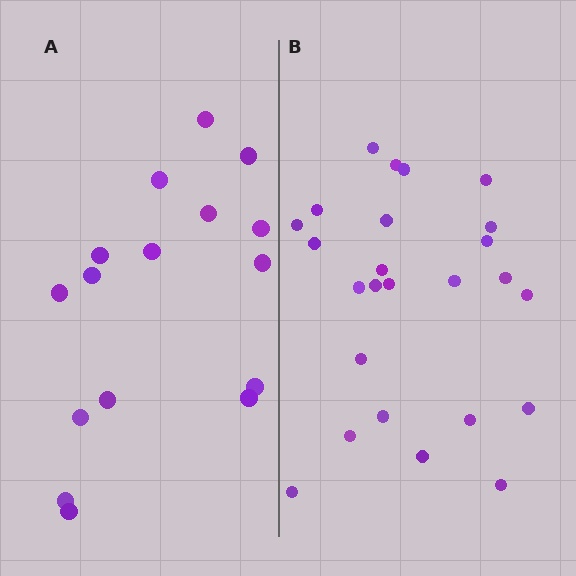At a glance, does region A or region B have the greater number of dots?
Region B (the right region) has more dots.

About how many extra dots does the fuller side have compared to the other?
Region B has roughly 8 or so more dots than region A.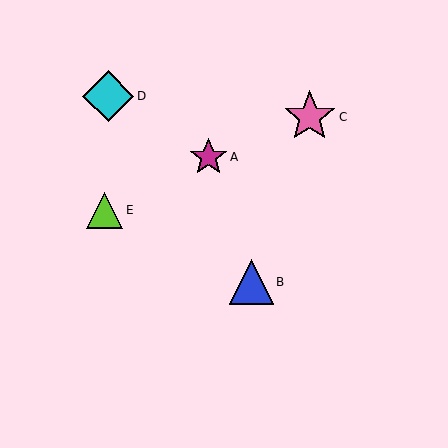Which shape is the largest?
The pink star (labeled C) is the largest.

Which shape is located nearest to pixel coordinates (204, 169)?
The magenta star (labeled A) at (208, 157) is nearest to that location.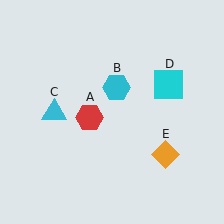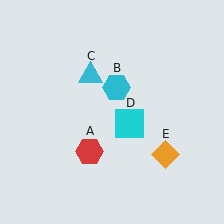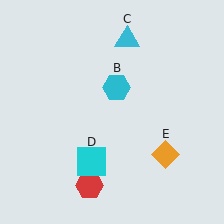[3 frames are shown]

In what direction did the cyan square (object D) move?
The cyan square (object D) moved down and to the left.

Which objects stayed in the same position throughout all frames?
Cyan hexagon (object B) and orange diamond (object E) remained stationary.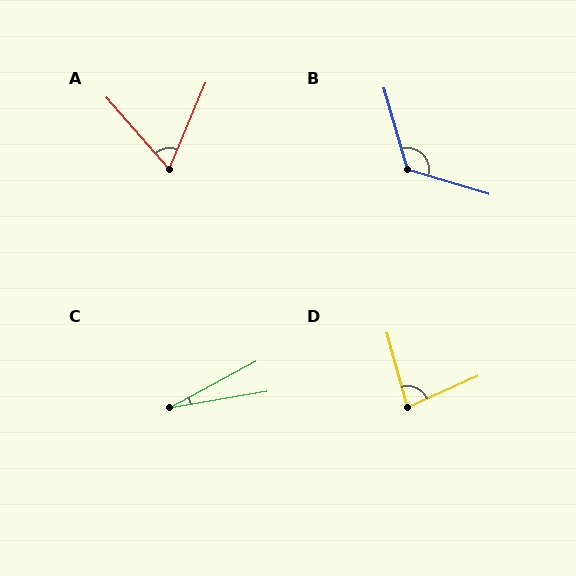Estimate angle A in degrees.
Approximately 64 degrees.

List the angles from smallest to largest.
C (18°), A (64°), D (81°), B (123°).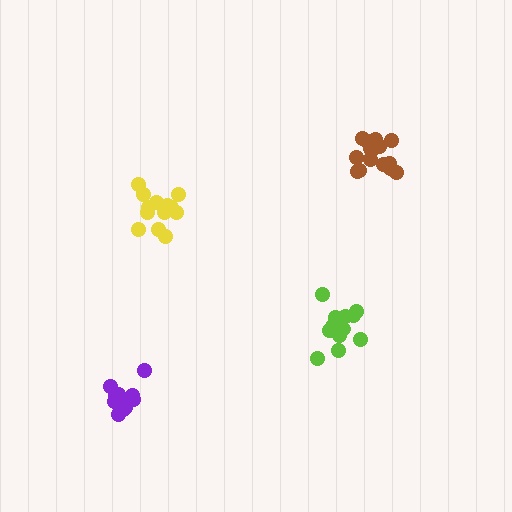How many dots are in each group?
Group 1: 12 dots, Group 2: 15 dots, Group 3: 15 dots, Group 4: 13 dots (55 total).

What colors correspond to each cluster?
The clusters are colored: purple, yellow, brown, lime.